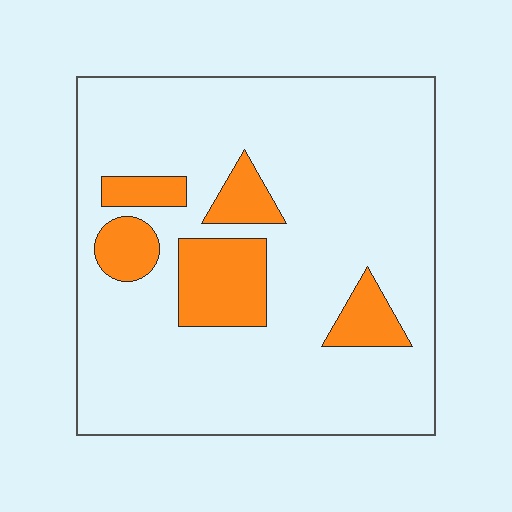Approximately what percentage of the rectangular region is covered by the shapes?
Approximately 15%.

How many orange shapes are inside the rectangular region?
5.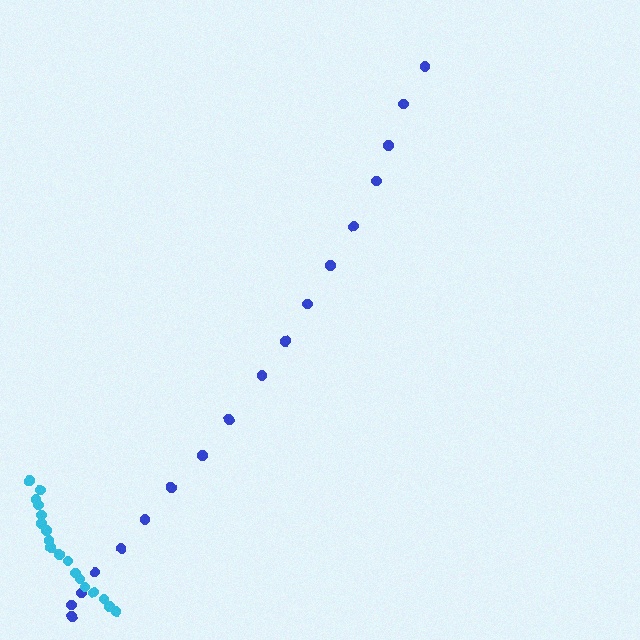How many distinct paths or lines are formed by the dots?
There are 2 distinct paths.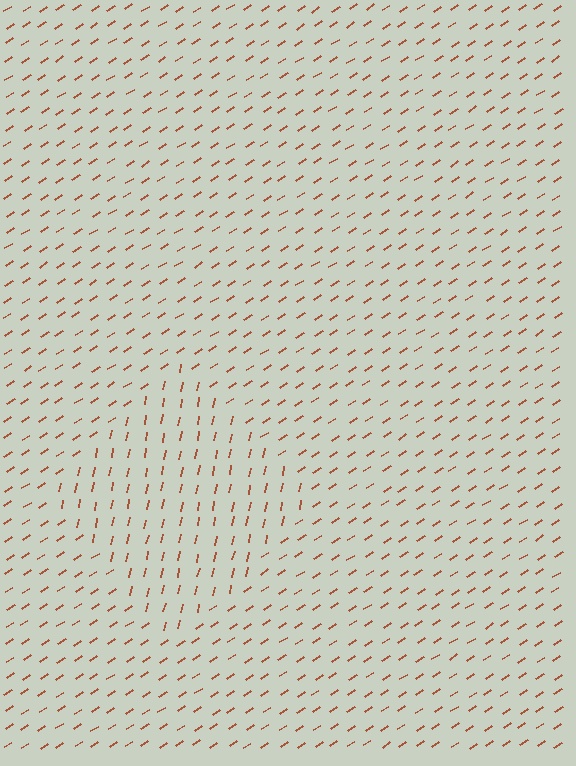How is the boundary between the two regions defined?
The boundary is defined purely by a change in line orientation (approximately 45 degrees difference). All lines are the same color and thickness.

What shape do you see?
I see a diamond.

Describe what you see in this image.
The image is filled with small brown line segments. A diamond region in the image has lines oriented differently from the surrounding lines, creating a visible texture boundary.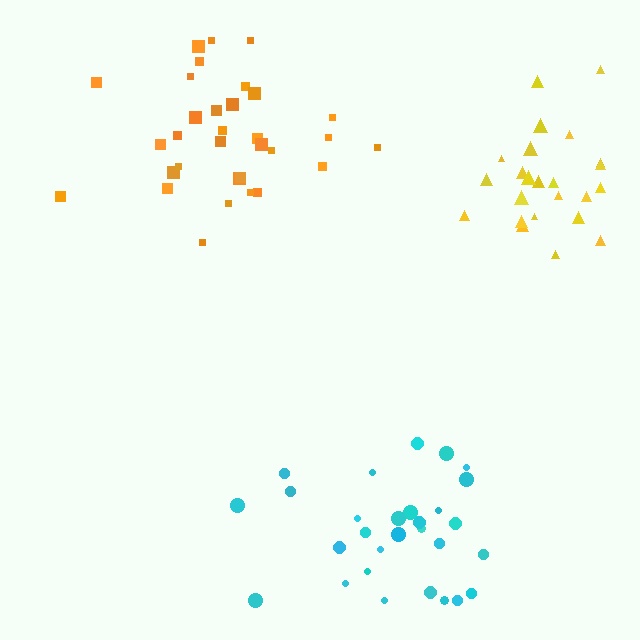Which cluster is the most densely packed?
Yellow.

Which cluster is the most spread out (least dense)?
Cyan.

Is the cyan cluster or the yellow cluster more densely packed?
Yellow.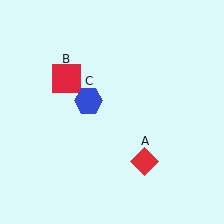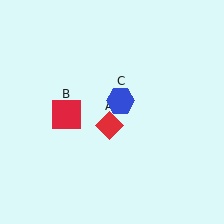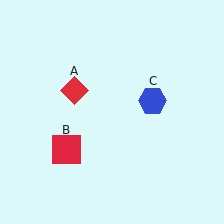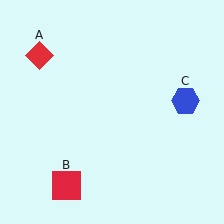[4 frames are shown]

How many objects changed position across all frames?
3 objects changed position: red diamond (object A), red square (object B), blue hexagon (object C).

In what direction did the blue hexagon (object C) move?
The blue hexagon (object C) moved right.